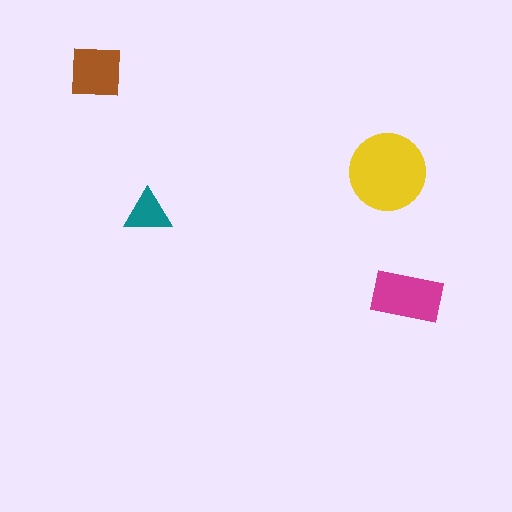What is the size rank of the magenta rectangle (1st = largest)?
2nd.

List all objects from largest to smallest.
The yellow circle, the magenta rectangle, the brown square, the teal triangle.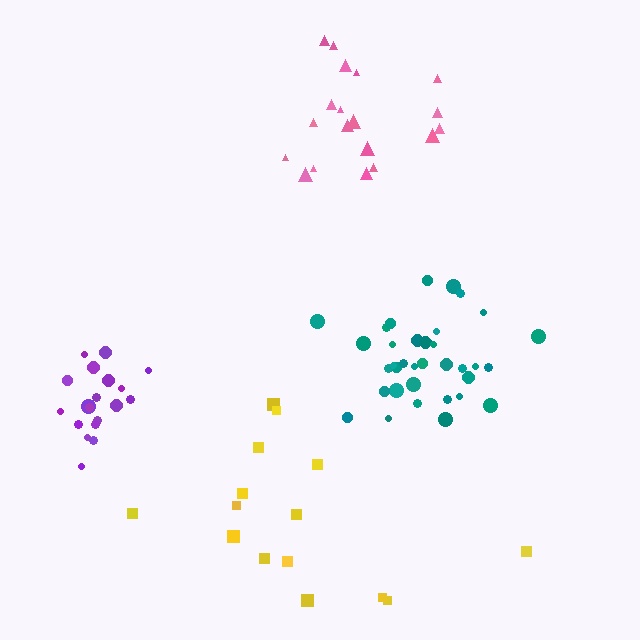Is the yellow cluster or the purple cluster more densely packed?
Purple.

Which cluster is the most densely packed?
Purple.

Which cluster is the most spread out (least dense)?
Yellow.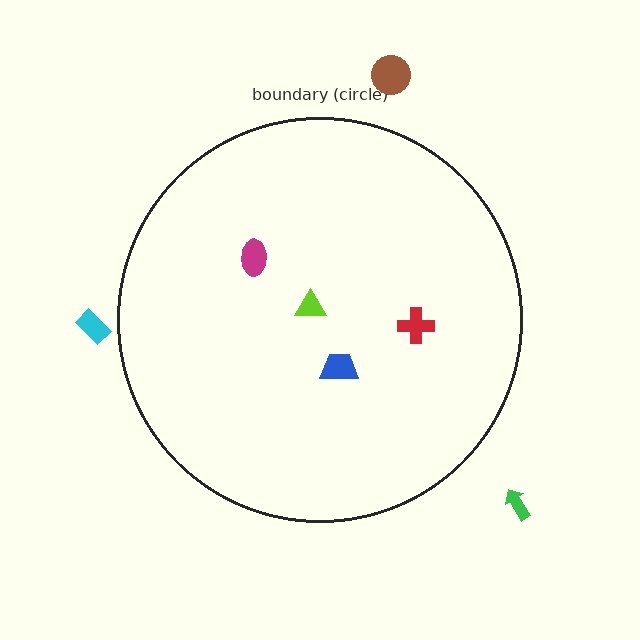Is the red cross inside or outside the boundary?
Inside.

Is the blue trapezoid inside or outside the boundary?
Inside.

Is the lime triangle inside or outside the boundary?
Inside.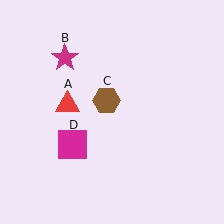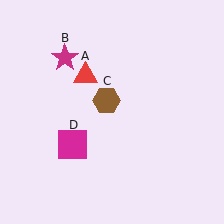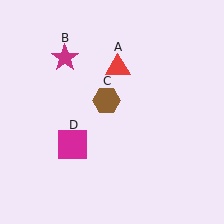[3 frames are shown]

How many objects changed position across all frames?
1 object changed position: red triangle (object A).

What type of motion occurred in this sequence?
The red triangle (object A) rotated clockwise around the center of the scene.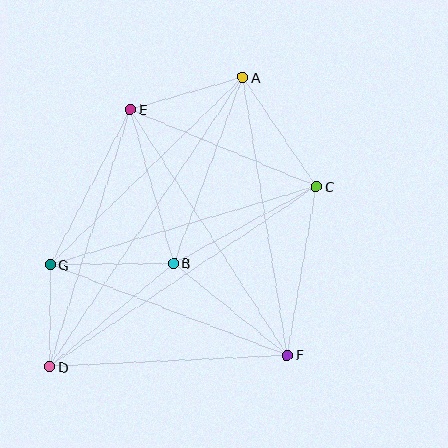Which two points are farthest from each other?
Points A and D are farthest from each other.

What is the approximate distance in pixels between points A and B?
The distance between A and B is approximately 198 pixels.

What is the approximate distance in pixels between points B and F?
The distance between B and F is approximately 146 pixels.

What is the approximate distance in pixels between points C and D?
The distance between C and D is approximately 322 pixels.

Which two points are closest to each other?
Points D and G are closest to each other.